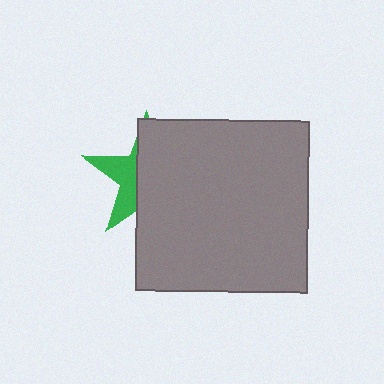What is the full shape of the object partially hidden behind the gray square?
The partially hidden object is a green star.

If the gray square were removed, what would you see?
You would see the complete green star.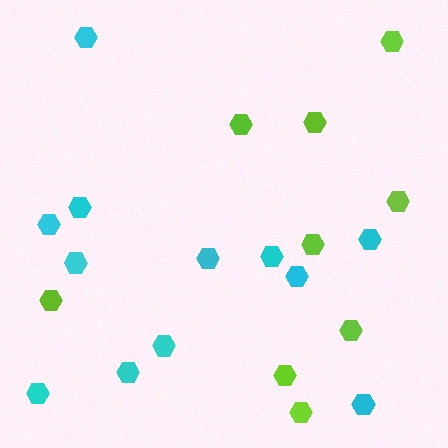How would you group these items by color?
There are 2 groups: one group of cyan hexagons (12) and one group of lime hexagons (9).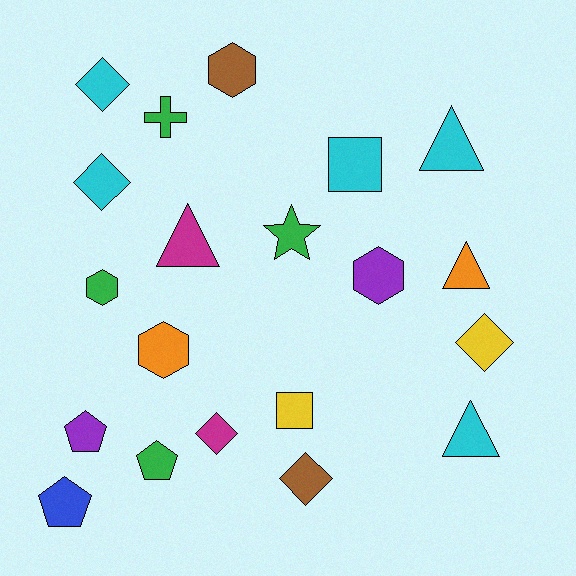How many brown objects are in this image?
There are 2 brown objects.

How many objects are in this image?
There are 20 objects.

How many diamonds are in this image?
There are 5 diamonds.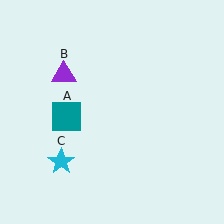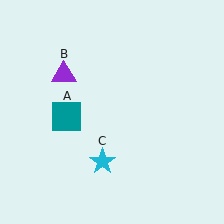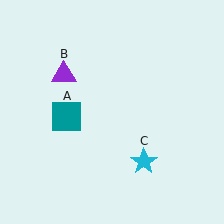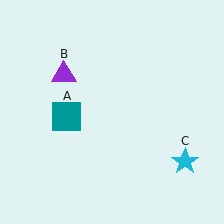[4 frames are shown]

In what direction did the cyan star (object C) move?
The cyan star (object C) moved right.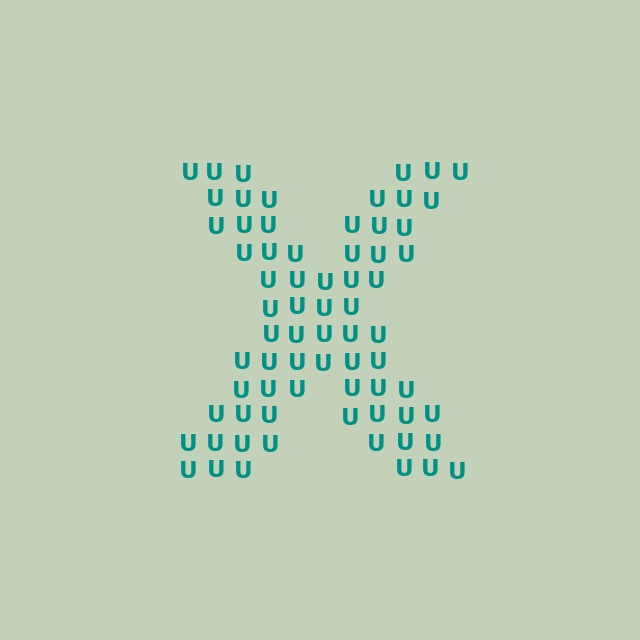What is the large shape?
The large shape is the letter X.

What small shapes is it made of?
It is made of small letter U's.